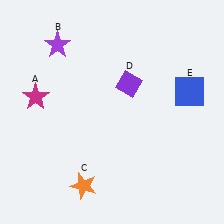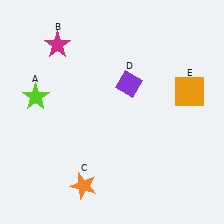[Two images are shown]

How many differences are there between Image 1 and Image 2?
There are 3 differences between the two images.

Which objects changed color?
A changed from magenta to lime. B changed from purple to magenta. E changed from blue to orange.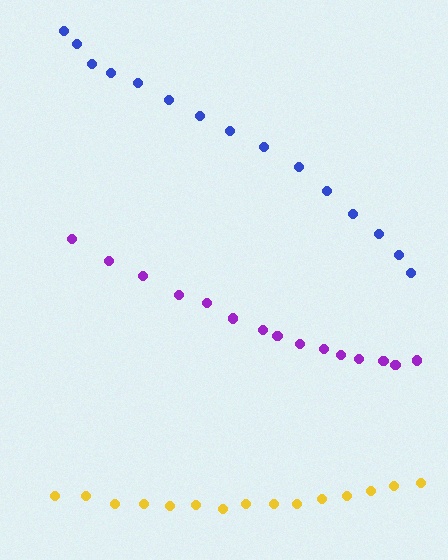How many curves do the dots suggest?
There are 3 distinct paths.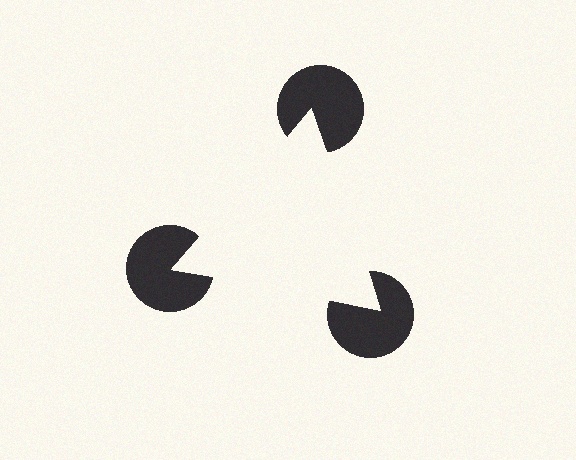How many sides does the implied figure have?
3 sides.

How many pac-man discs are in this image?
There are 3 — one at each vertex of the illusory triangle.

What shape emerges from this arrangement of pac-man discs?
An illusory triangle — its edges are inferred from the aligned wedge cuts in the pac-man discs, not physically drawn.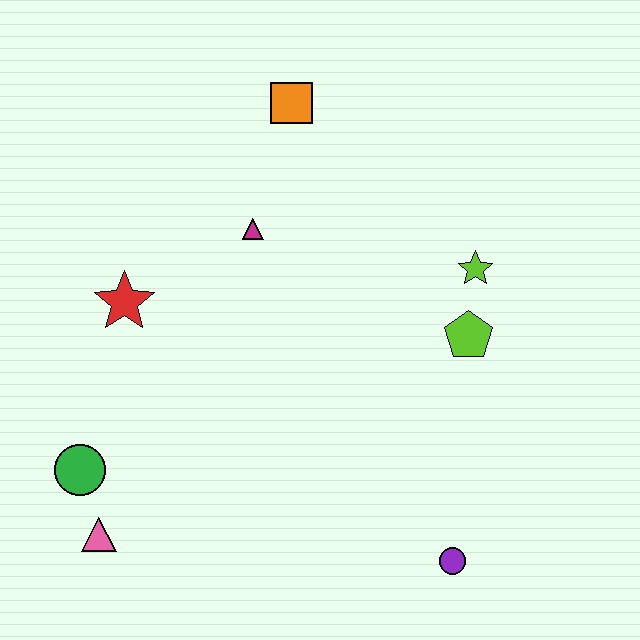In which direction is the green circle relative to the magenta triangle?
The green circle is below the magenta triangle.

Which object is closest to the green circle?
The pink triangle is closest to the green circle.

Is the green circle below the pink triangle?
No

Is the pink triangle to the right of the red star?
No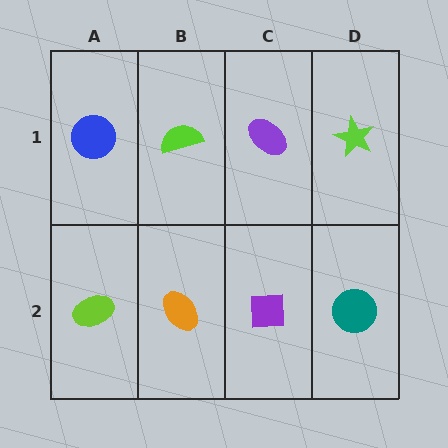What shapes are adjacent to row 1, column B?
An orange ellipse (row 2, column B), a blue circle (row 1, column A), a purple ellipse (row 1, column C).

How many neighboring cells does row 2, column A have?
2.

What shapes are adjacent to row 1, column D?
A teal circle (row 2, column D), a purple ellipse (row 1, column C).